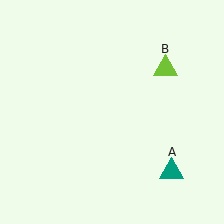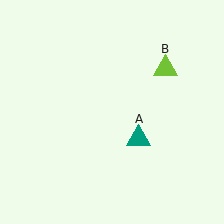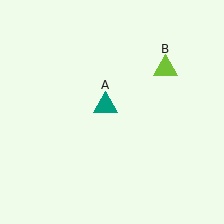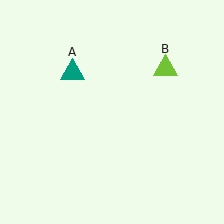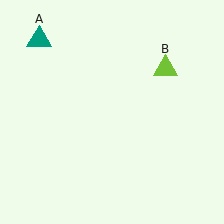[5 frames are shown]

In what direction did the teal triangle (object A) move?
The teal triangle (object A) moved up and to the left.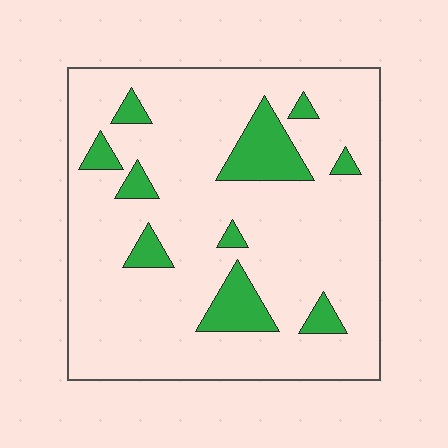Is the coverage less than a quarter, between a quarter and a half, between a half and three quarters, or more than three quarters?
Less than a quarter.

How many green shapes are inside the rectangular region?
10.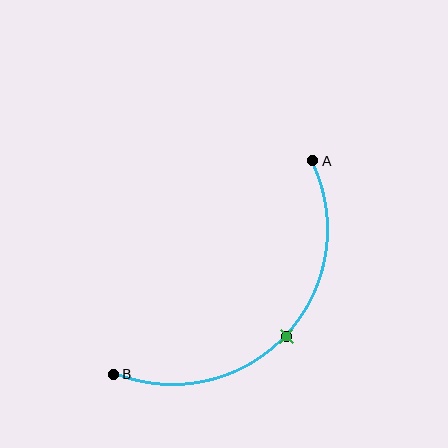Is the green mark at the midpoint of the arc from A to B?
Yes. The green mark lies on the arc at equal arc-length from both A and B — it is the arc midpoint.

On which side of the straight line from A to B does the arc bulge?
The arc bulges below and to the right of the straight line connecting A and B.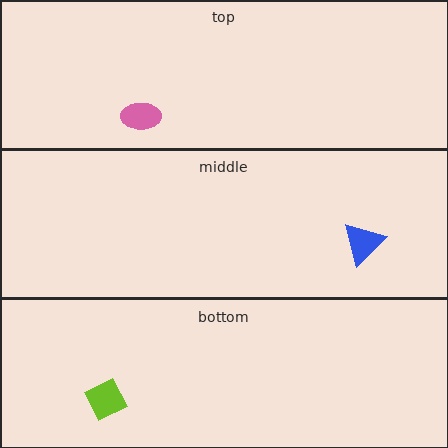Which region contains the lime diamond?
The bottom region.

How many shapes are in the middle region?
1.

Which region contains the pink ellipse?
The top region.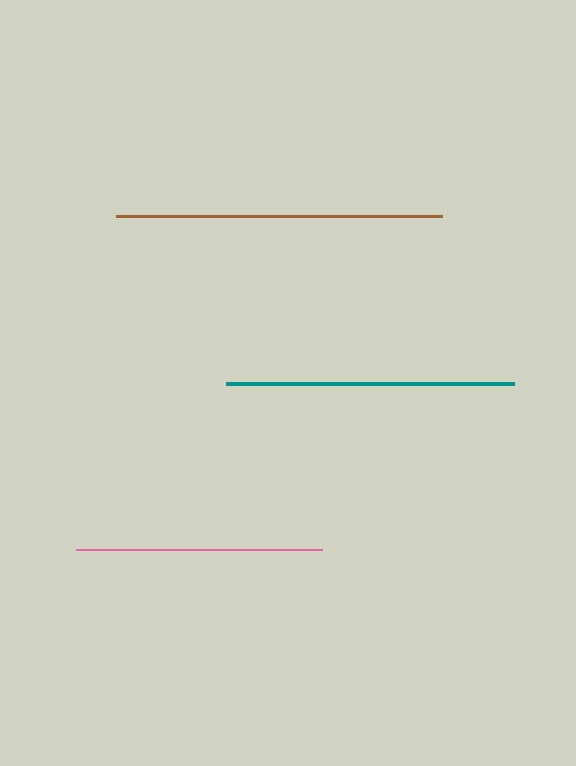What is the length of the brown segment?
The brown segment is approximately 326 pixels long.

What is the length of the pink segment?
The pink segment is approximately 246 pixels long.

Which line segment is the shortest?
The pink line is the shortest at approximately 246 pixels.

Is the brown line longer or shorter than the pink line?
The brown line is longer than the pink line.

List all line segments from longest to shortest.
From longest to shortest: brown, teal, pink.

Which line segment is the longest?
The brown line is the longest at approximately 326 pixels.